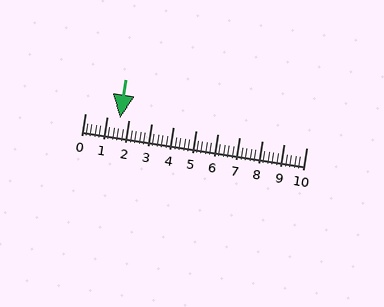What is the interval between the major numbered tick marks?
The major tick marks are spaced 1 units apart.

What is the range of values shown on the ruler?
The ruler shows values from 0 to 10.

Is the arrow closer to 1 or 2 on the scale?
The arrow is closer to 2.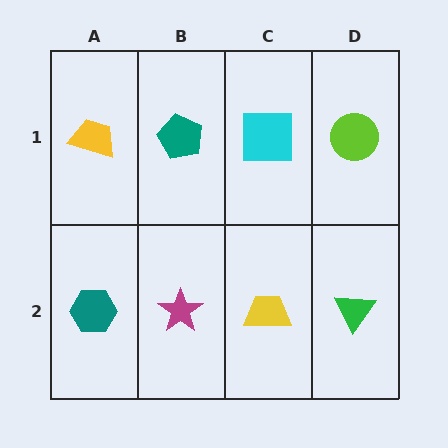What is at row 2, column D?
A green triangle.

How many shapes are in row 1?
4 shapes.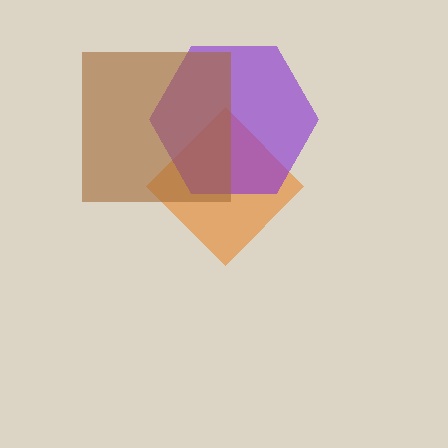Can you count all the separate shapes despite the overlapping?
Yes, there are 3 separate shapes.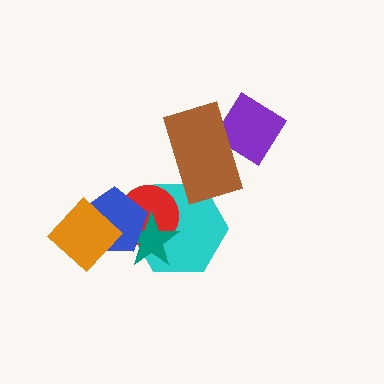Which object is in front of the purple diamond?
The brown rectangle is in front of the purple diamond.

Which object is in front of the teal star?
The blue pentagon is in front of the teal star.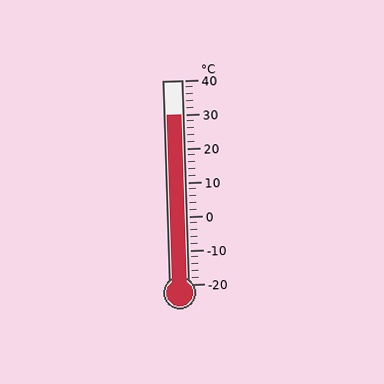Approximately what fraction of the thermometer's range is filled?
The thermometer is filled to approximately 85% of its range.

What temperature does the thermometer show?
The thermometer shows approximately 30°C.